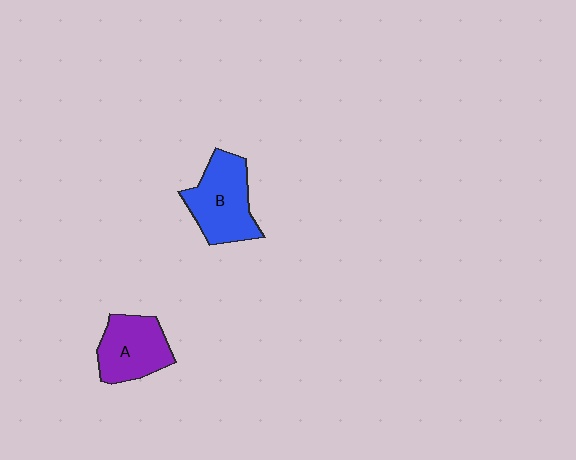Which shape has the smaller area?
Shape A (purple).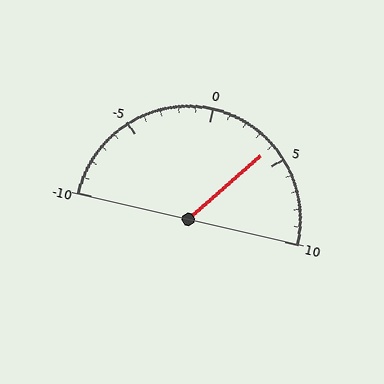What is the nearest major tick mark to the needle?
The nearest major tick mark is 5.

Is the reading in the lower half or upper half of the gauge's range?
The reading is in the upper half of the range (-10 to 10).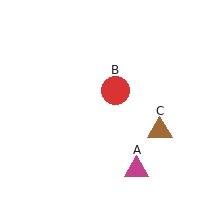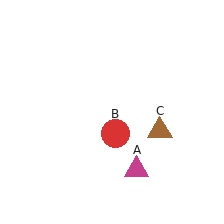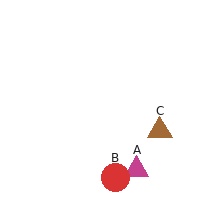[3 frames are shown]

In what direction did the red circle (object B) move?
The red circle (object B) moved down.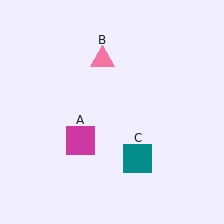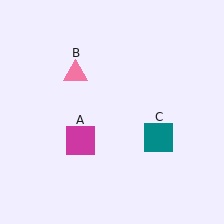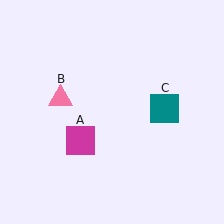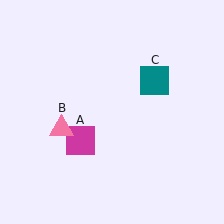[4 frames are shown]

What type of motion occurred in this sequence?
The pink triangle (object B), teal square (object C) rotated counterclockwise around the center of the scene.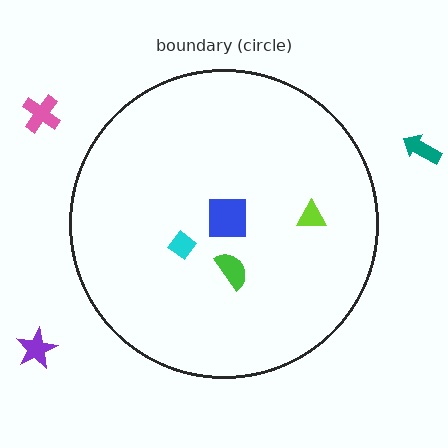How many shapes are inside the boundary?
4 inside, 3 outside.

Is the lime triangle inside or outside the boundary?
Inside.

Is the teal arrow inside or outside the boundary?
Outside.